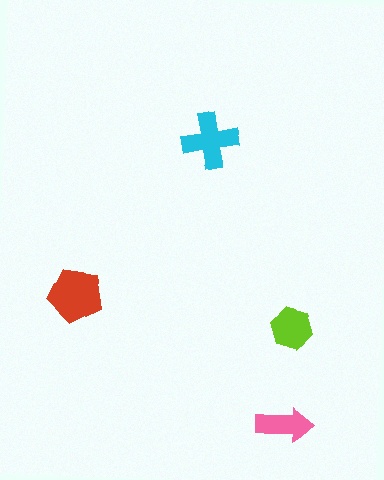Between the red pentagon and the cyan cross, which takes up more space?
The red pentagon.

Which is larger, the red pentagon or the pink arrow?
The red pentagon.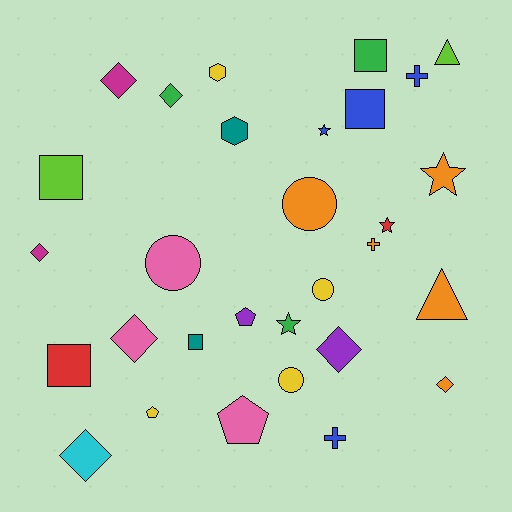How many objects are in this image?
There are 30 objects.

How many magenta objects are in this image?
There are 2 magenta objects.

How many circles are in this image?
There are 4 circles.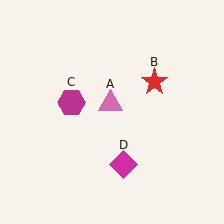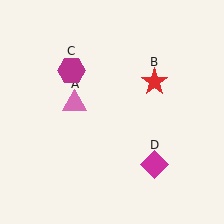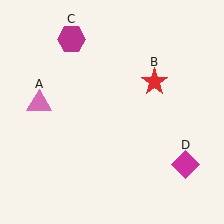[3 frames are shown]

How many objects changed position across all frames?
3 objects changed position: pink triangle (object A), magenta hexagon (object C), magenta diamond (object D).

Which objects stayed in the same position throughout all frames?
Red star (object B) remained stationary.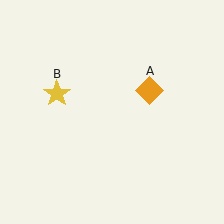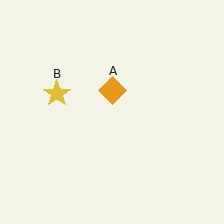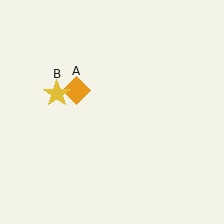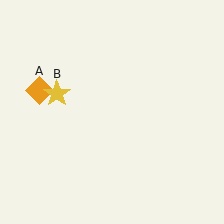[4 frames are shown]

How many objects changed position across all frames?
1 object changed position: orange diamond (object A).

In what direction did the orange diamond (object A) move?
The orange diamond (object A) moved left.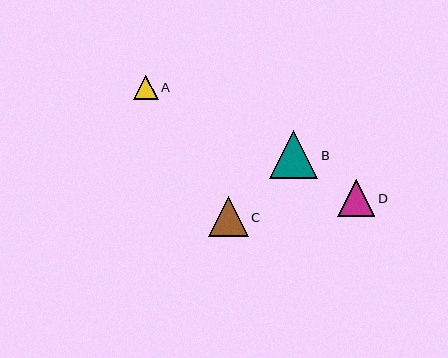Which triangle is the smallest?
Triangle A is the smallest with a size of approximately 24 pixels.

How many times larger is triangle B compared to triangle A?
Triangle B is approximately 2.0 times the size of triangle A.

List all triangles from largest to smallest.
From largest to smallest: B, C, D, A.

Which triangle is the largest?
Triangle B is the largest with a size of approximately 48 pixels.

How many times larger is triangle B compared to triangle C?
Triangle B is approximately 1.2 times the size of triangle C.